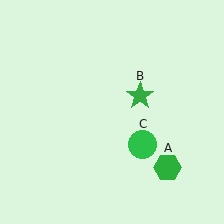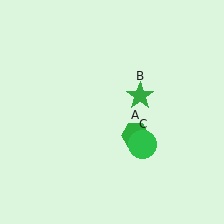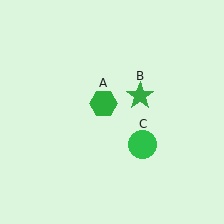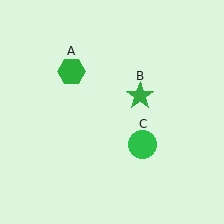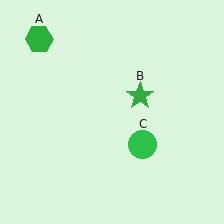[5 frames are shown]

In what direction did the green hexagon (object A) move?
The green hexagon (object A) moved up and to the left.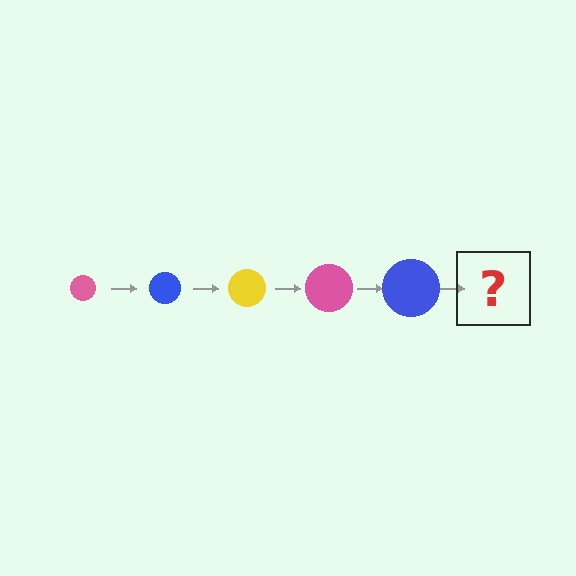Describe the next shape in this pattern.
It should be a yellow circle, larger than the previous one.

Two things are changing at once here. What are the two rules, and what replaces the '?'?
The two rules are that the circle grows larger each step and the color cycles through pink, blue, and yellow. The '?' should be a yellow circle, larger than the previous one.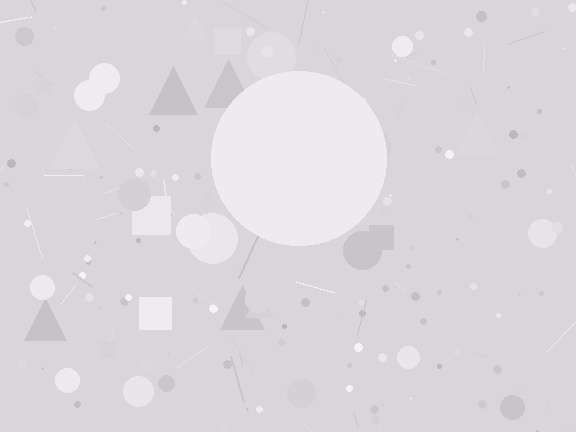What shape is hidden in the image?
A circle is hidden in the image.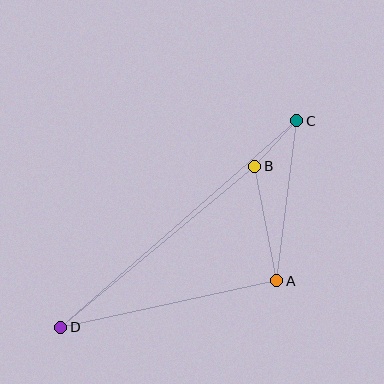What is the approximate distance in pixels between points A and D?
The distance between A and D is approximately 221 pixels.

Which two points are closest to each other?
Points B and C are closest to each other.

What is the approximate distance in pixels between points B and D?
The distance between B and D is approximately 252 pixels.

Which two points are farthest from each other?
Points C and D are farthest from each other.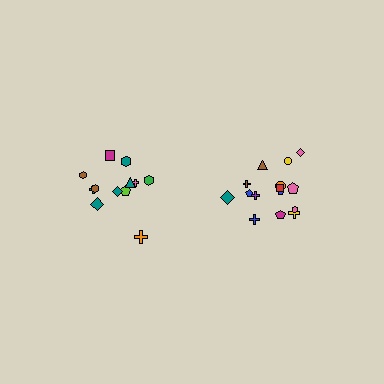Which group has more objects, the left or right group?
The right group.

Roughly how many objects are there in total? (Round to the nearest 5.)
Roughly 25 objects in total.